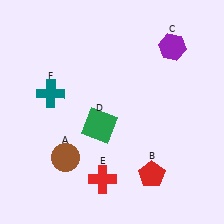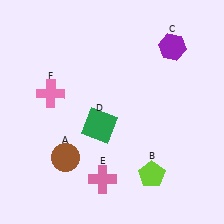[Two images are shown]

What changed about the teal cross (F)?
In Image 1, F is teal. In Image 2, it changed to pink.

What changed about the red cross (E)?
In Image 1, E is red. In Image 2, it changed to pink.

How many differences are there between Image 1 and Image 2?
There are 3 differences between the two images.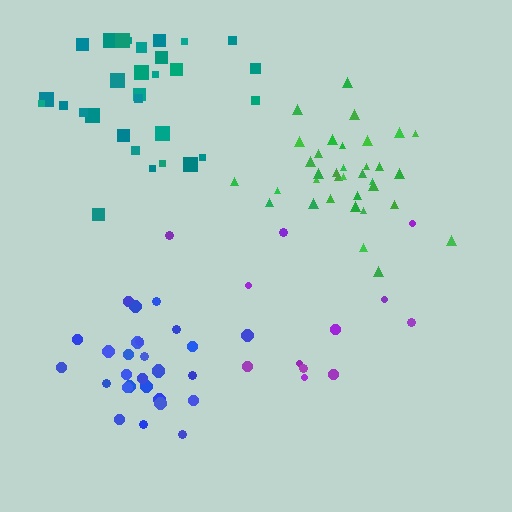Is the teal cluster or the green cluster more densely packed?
Green.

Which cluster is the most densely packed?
Blue.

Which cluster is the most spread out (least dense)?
Purple.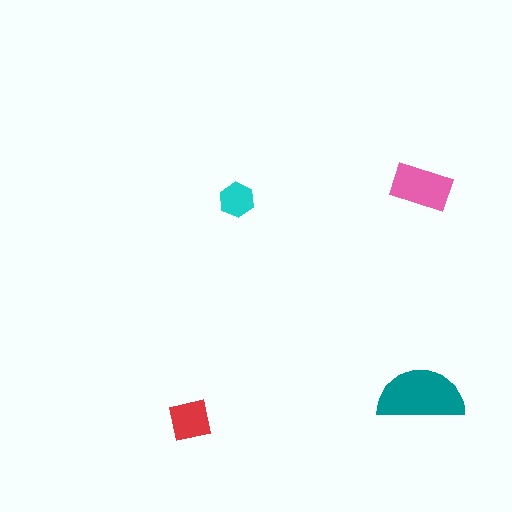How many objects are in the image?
There are 4 objects in the image.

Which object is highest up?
The pink rectangle is topmost.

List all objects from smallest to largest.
The cyan hexagon, the red square, the pink rectangle, the teal semicircle.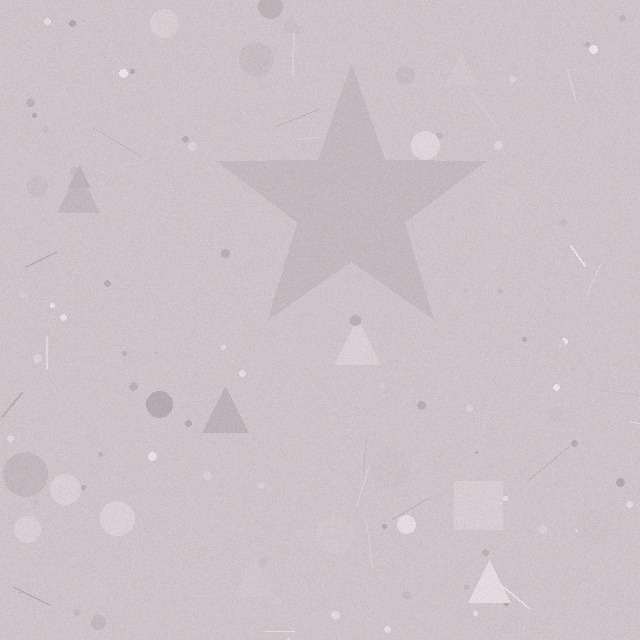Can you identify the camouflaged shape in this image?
The camouflaged shape is a star.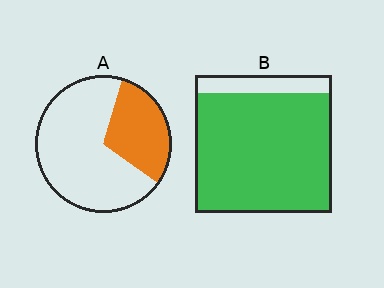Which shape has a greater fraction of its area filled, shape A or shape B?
Shape B.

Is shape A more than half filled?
No.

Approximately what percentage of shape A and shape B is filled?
A is approximately 30% and B is approximately 85%.